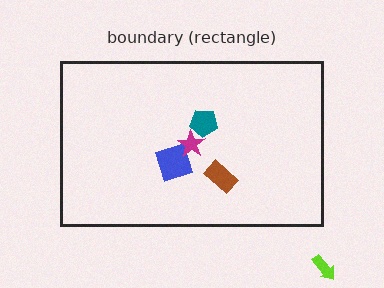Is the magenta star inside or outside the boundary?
Inside.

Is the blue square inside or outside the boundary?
Inside.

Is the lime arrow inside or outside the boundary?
Outside.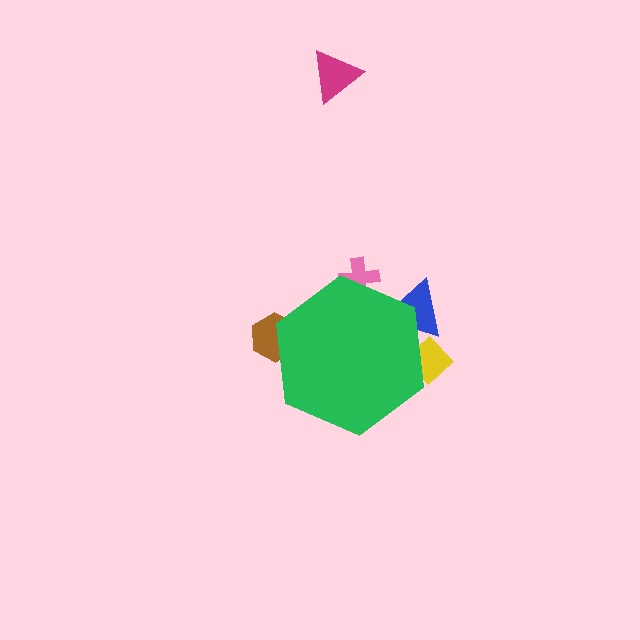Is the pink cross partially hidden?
Yes, the pink cross is partially hidden behind the green hexagon.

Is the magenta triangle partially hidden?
No, the magenta triangle is fully visible.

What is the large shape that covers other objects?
A green hexagon.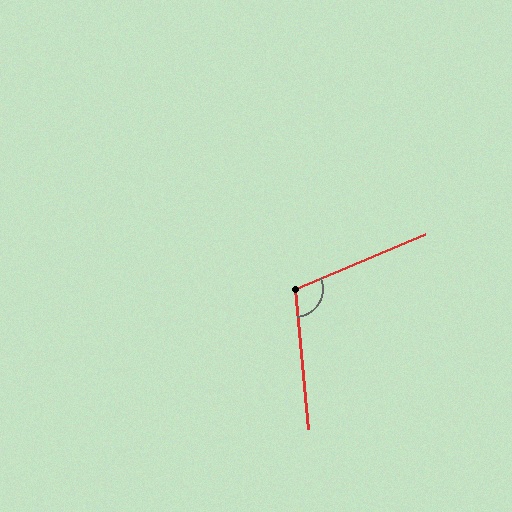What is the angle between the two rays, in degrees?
Approximately 107 degrees.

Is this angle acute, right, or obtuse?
It is obtuse.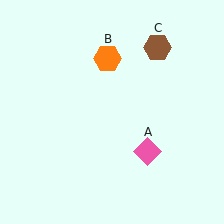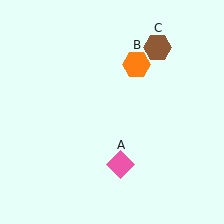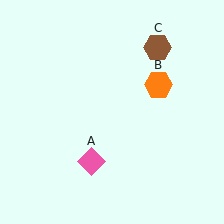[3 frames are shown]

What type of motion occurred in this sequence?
The pink diamond (object A), orange hexagon (object B) rotated clockwise around the center of the scene.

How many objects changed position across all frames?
2 objects changed position: pink diamond (object A), orange hexagon (object B).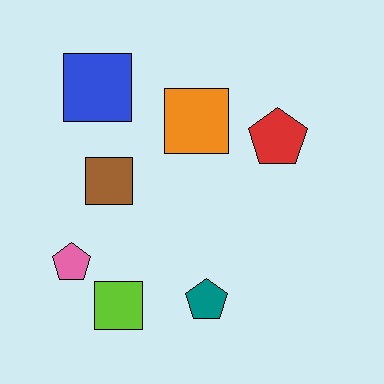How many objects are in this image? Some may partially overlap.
There are 7 objects.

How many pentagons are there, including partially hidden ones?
There are 3 pentagons.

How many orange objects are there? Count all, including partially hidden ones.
There is 1 orange object.